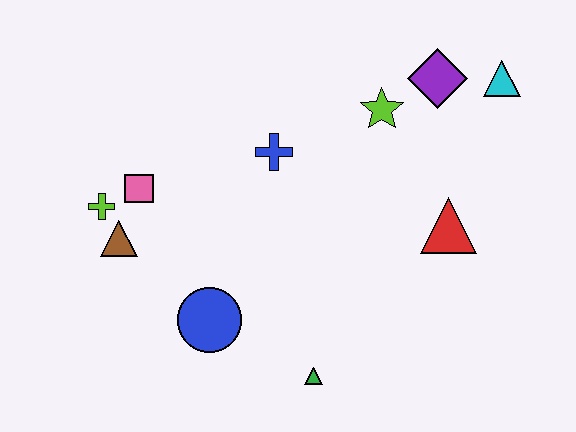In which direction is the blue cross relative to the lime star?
The blue cross is to the left of the lime star.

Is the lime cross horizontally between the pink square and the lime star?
No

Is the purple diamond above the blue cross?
Yes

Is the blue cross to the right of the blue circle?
Yes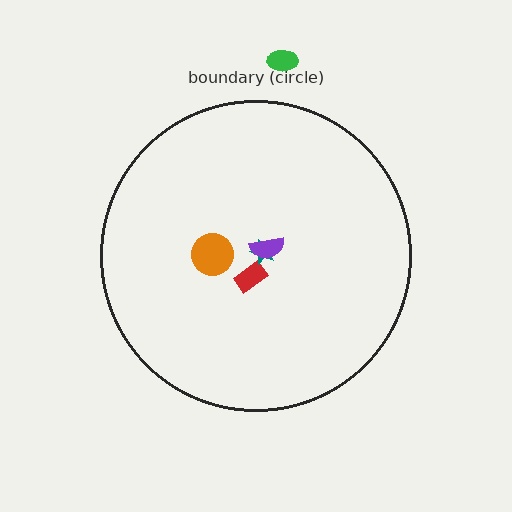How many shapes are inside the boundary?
4 inside, 1 outside.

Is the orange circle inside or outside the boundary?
Inside.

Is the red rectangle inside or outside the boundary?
Inside.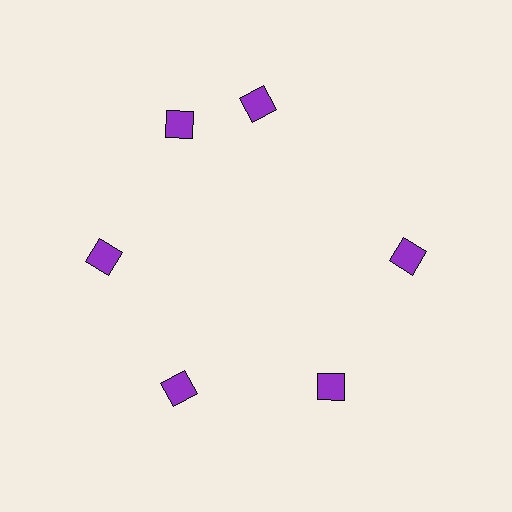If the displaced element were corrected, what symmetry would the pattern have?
It would have 6-fold rotational symmetry — the pattern would map onto itself every 60 degrees.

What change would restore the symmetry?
The symmetry would be restored by rotating it back into even spacing with its neighbors so that all 6 diamonds sit at equal angles and equal distance from the center.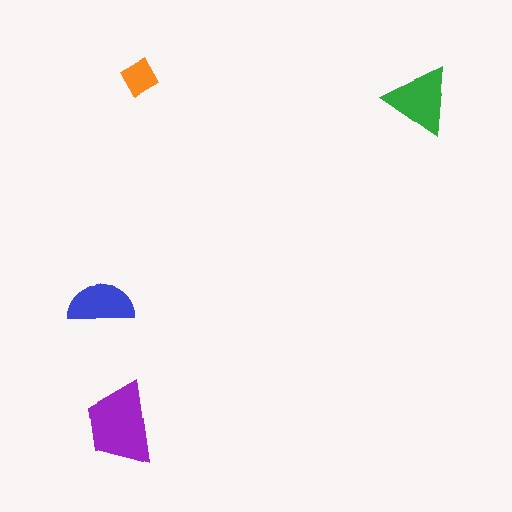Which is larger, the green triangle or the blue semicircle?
The green triangle.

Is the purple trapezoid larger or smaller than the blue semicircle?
Larger.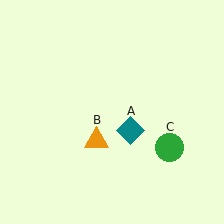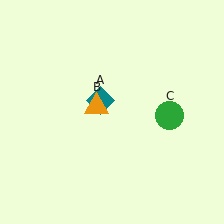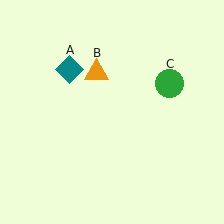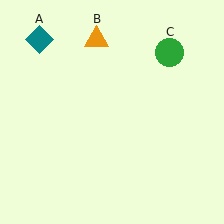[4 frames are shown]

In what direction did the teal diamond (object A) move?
The teal diamond (object A) moved up and to the left.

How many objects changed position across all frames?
3 objects changed position: teal diamond (object A), orange triangle (object B), green circle (object C).